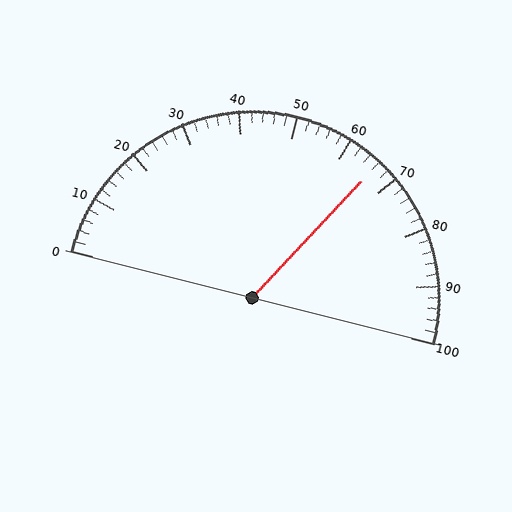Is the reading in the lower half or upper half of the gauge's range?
The reading is in the upper half of the range (0 to 100).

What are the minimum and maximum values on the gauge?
The gauge ranges from 0 to 100.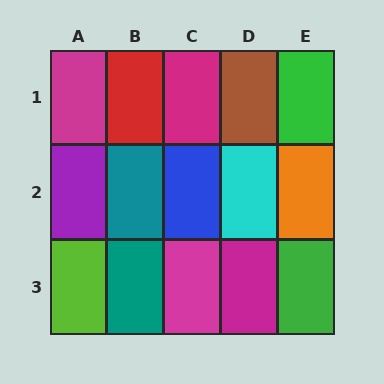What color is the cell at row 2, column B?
Teal.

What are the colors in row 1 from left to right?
Magenta, red, magenta, brown, green.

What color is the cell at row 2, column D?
Cyan.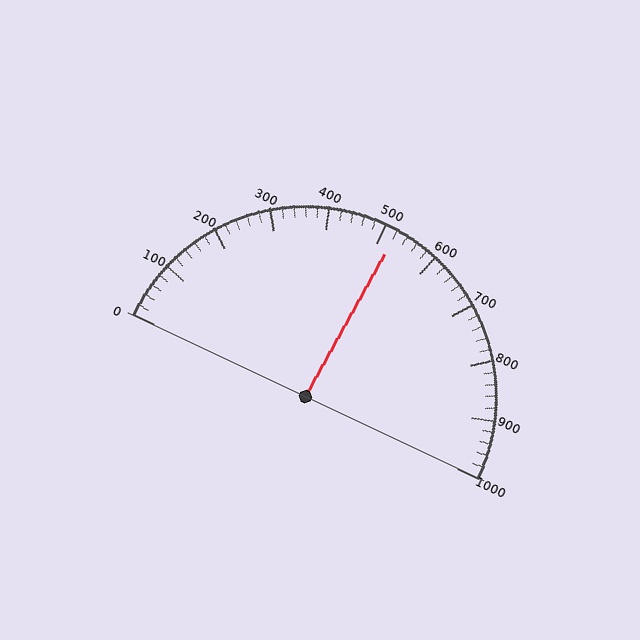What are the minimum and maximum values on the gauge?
The gauge ranges from 0 to 1000.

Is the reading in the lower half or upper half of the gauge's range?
The reading is in the upper half of the range (0 to 1000).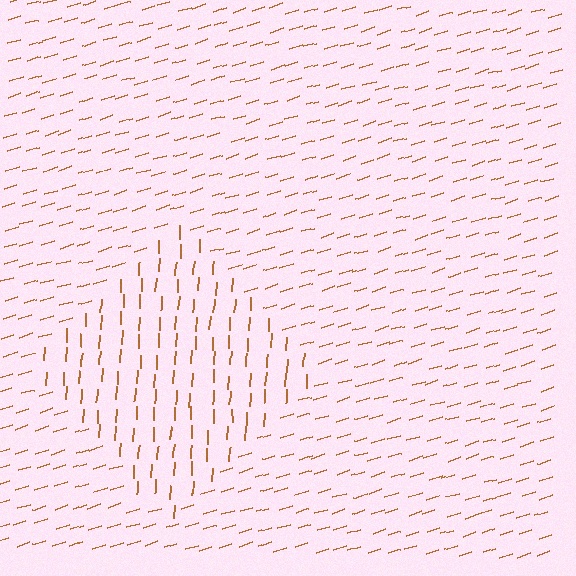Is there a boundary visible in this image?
Yes, there is a texture boundary formed by a change in line orientation.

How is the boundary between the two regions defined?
The boundary is defined purely by a change in line orientation (approximately 70 degrees difference). All lines are the same color and thickness.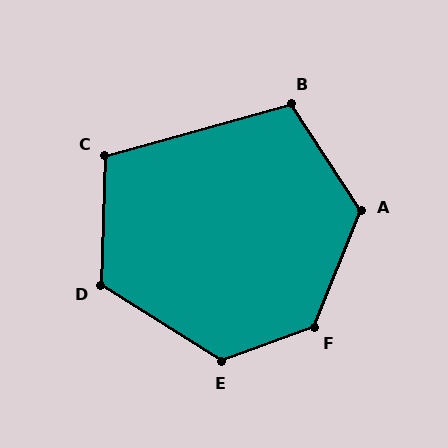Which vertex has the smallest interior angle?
C, at approximately 107 degrees.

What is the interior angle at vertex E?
Approximately 128 degrees (obtuse).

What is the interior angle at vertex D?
Approximately 121 degrees (obtuse).